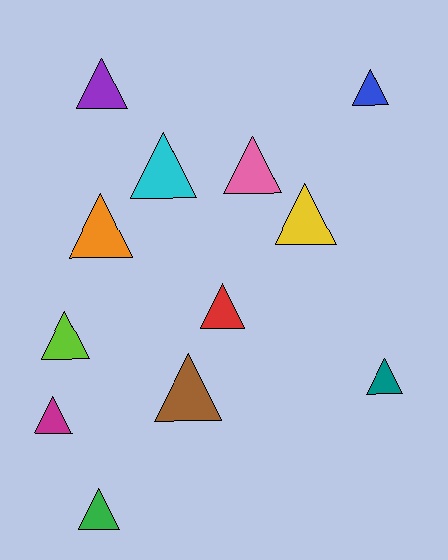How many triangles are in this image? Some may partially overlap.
There are 12 triangles.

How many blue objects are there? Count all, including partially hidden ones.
There is 1 blue object.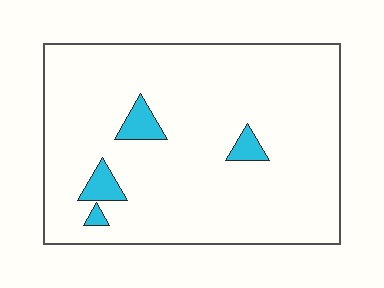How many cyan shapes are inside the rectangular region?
4.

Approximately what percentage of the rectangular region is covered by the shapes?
Approximately 5%.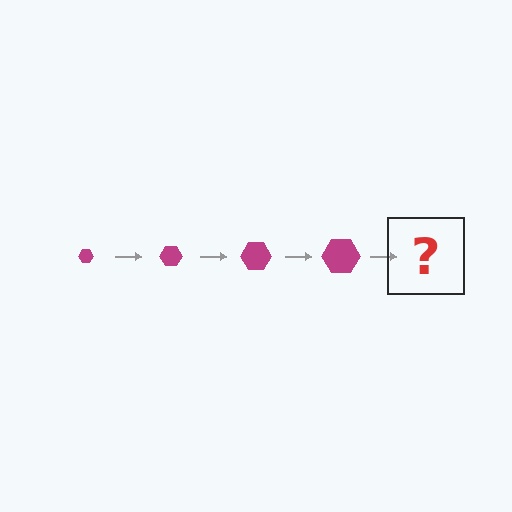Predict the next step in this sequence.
The next step is a magenta hexagon, larger than the previous one.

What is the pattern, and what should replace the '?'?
The pattern is that the hexagon gets progressively larger each step. The '?' should be a magenta hexagon, larger than the previous one.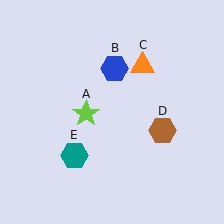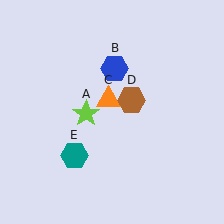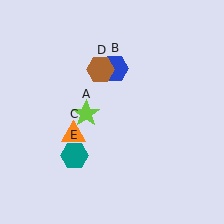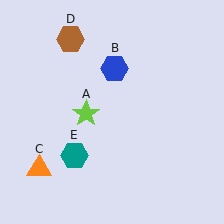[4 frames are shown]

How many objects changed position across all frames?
2 objects changed position: orange triangle (object C), brown hexagon (object D).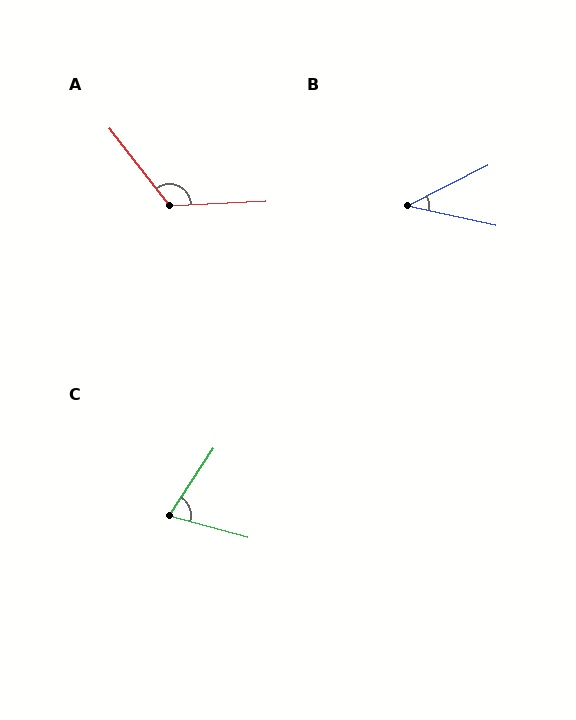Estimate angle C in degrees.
Approximately 73 degrees.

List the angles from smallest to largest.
B (39°), C (73°), A (125°).